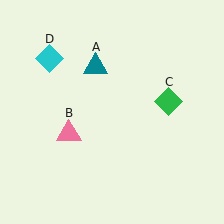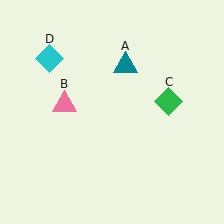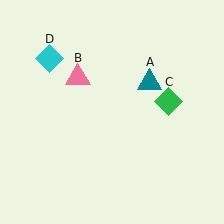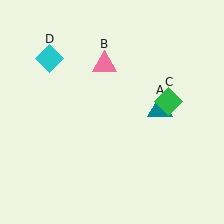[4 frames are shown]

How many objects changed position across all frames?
2 objects changed position: teal triangle (object A), pink triangle (object B).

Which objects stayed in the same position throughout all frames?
Green diamond (object C) and cyan diamond (object D) remained stationary.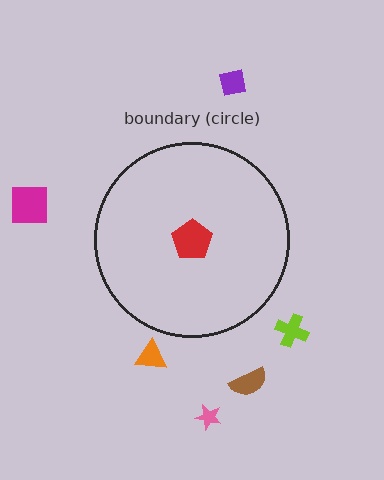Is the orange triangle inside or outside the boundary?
Outside.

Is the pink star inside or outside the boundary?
Outside.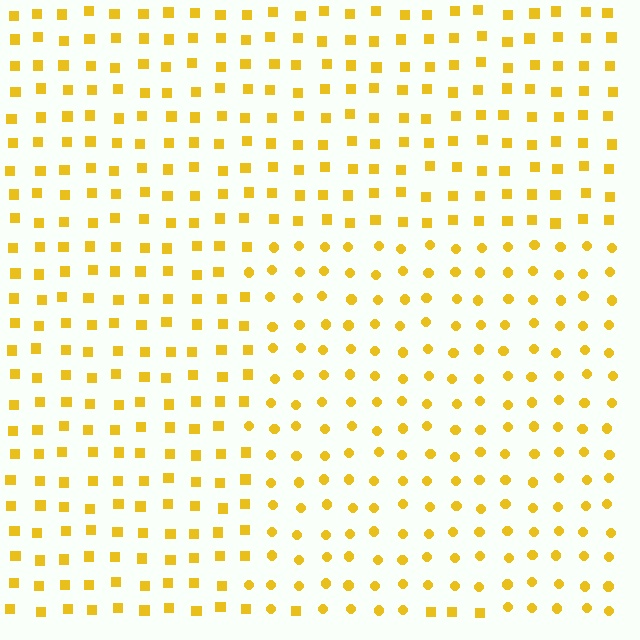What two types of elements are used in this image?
The image uses circles inside the rectangle region and squares outside it.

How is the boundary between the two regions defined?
The boundary is defined by a change in element shape: circles inside vs. squares outside. All elements share the same color and spacing.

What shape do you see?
I see a rectangle.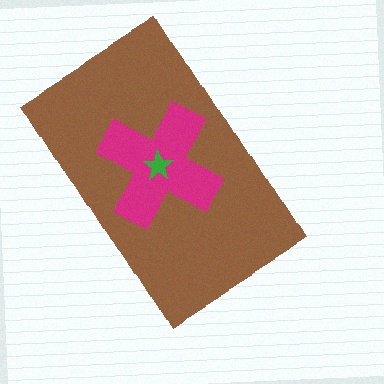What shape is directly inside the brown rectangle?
The magenta cross.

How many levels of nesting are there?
3.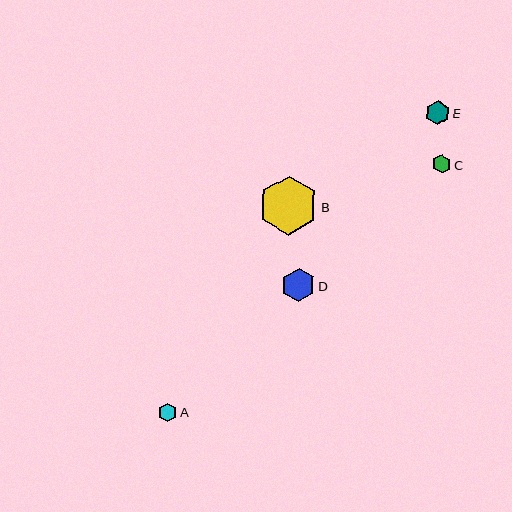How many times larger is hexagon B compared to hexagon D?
Hexagon B is approximately 1.8 times the size of hexagon D.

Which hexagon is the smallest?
Hexagon C is the smallest with a size of approximately 19 pixels.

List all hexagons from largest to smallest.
From largest to smallest: B, D, E, A, C.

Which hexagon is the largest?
Hexagon B is the largest with a size of approximately 59 pixels.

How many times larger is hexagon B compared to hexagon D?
Hexagon B is approximately 1.8 times the size of hexagon D.